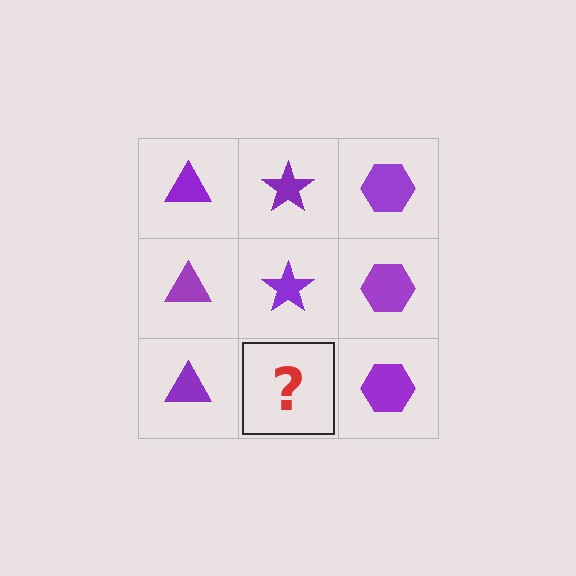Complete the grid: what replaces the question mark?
The question mark should be replaced with a purple star.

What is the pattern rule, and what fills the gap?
The rule is that each column has a consistent shape. The gap should be filled with a purple star.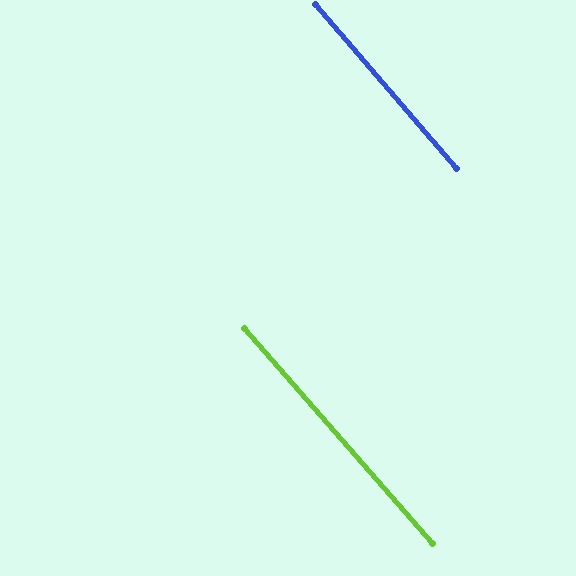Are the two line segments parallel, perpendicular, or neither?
Parallel — their directions differ by only 0.6°.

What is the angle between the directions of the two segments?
Approximately 1 degree.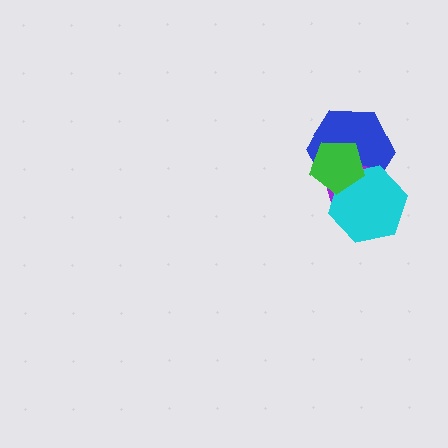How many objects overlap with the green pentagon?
3 objects overlap with the green pentagon.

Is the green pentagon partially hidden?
No, no other shape covers it.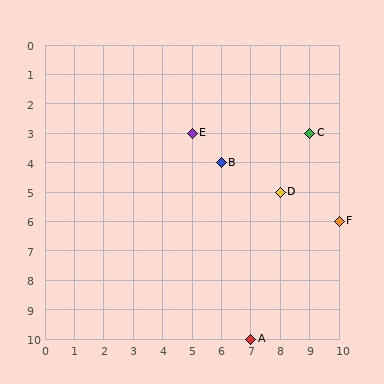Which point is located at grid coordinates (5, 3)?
Point E is at (5, 3).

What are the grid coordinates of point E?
Point E is at grid coordinates (5, 3).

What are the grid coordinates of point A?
Point A is at grid coordinates (7, 10).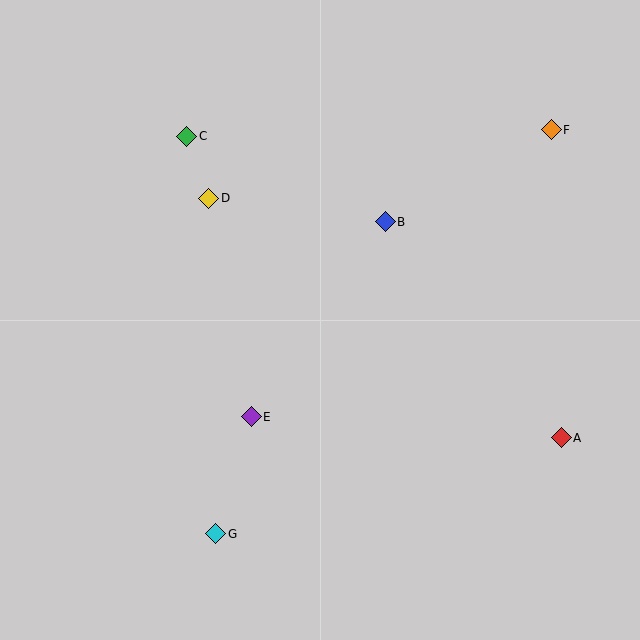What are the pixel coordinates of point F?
Point F is at (551, 130).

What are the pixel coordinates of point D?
Point D is at (209, 198).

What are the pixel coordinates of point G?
Point G is at (216, 534).